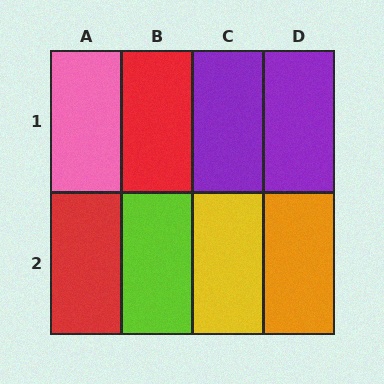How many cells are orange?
1 cell is orange.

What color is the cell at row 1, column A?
Pink.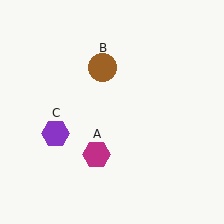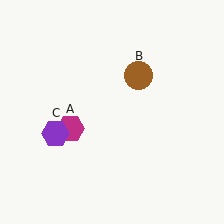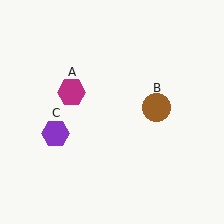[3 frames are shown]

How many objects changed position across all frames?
2 objects changed position: magenta hexagon (object A), brown circle (object B).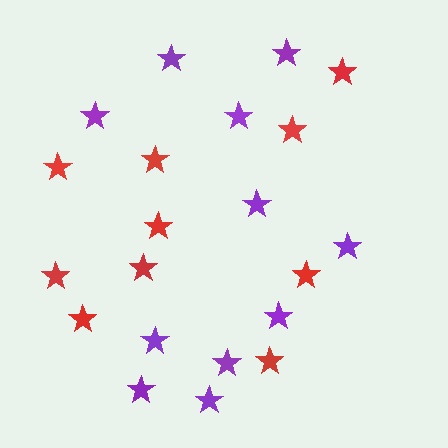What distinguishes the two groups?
There are 2 groups: one group of purple stars (11) and one group of red stars (10).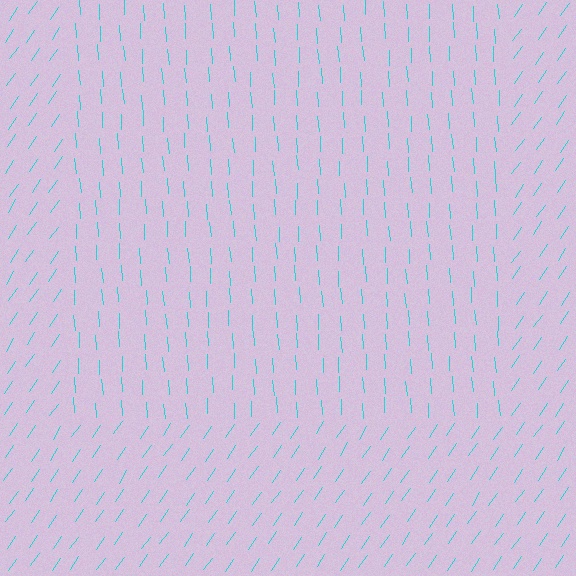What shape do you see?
I see a rectangle.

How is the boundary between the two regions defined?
The boundary is defined purely by a change in line orientation (approximately 38 degrees difference). All lines are the same color and thickness.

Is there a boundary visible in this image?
Yes, there is a texture boundary formed by a change in line orientation.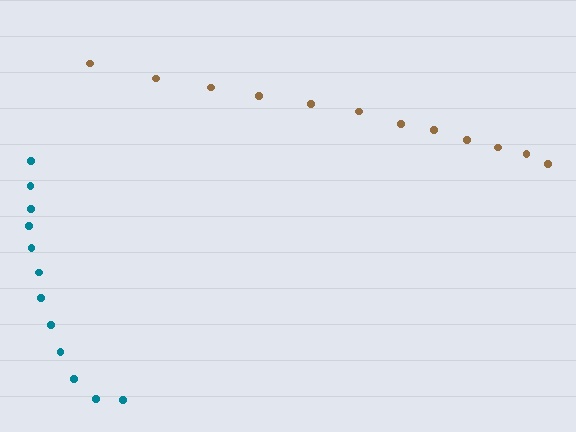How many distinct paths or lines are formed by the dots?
There are 2 distinct paths.